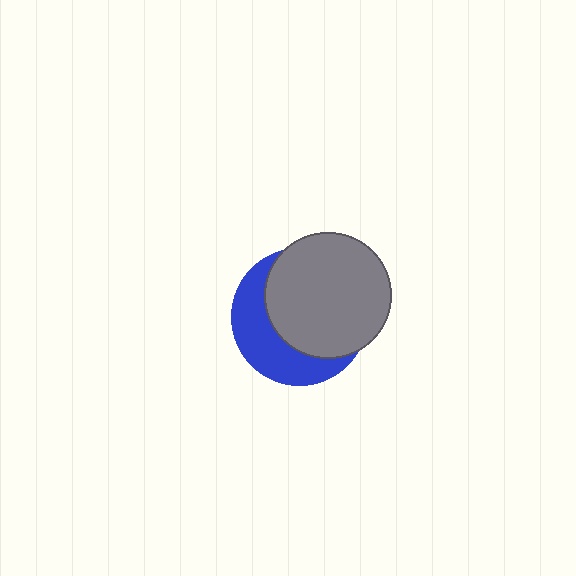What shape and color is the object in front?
The object in front is a gray circle.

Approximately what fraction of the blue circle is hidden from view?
Roughly 61% of the blue circle is hidden behind the gray circle.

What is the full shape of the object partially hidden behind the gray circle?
The partially hidden object is a blue circle.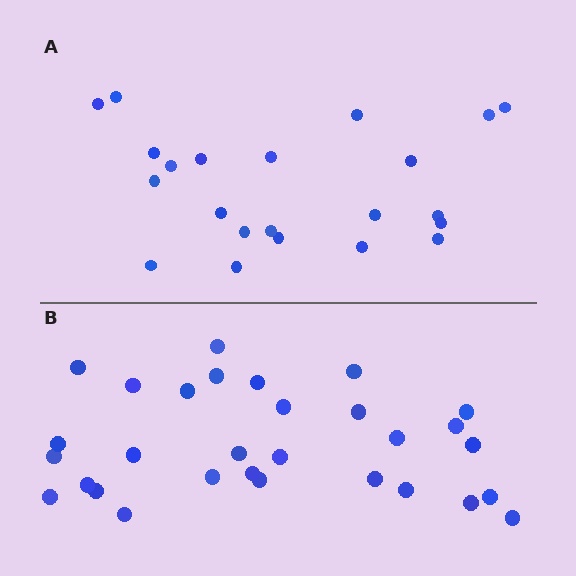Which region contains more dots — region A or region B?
Region B (the bottom region) has more dots.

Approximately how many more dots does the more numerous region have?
Region B has roughly 8 or so more dots than region A.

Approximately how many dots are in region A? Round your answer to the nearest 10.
About 20 dots. (The exact count is 22, which rounds to 20.)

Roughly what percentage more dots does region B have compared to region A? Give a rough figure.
About 35% more.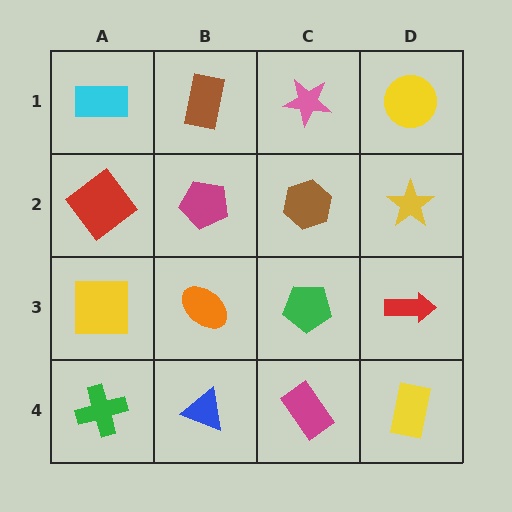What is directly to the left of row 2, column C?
A magenta pentagon.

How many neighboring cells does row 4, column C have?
3.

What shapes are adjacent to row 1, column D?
A yellow star (row 2, column D), a pink star (row 1, column C).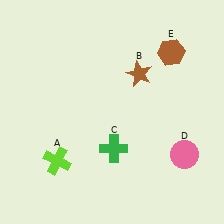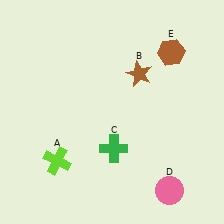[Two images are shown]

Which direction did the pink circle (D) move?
The pink circle (D) moved down.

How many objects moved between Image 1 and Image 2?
1 object moved between the two images.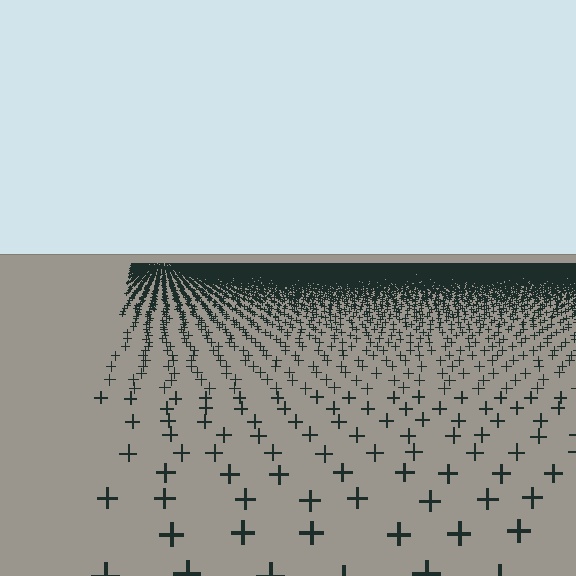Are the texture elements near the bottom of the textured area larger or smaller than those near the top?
Larger. Near the bottom, elements are closer to the viewer and appear at a bigger on-screen size.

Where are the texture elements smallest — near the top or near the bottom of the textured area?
Near the top.